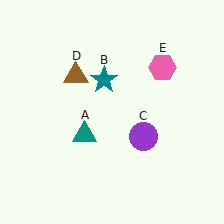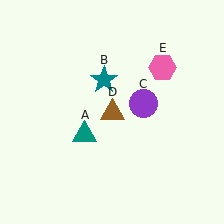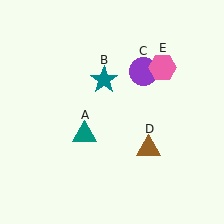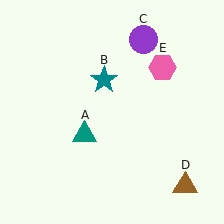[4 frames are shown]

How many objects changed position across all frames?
2 objects changed position: purple circle (object C), brown triangle (object D).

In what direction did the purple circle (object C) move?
The purple circle (object C) moved up.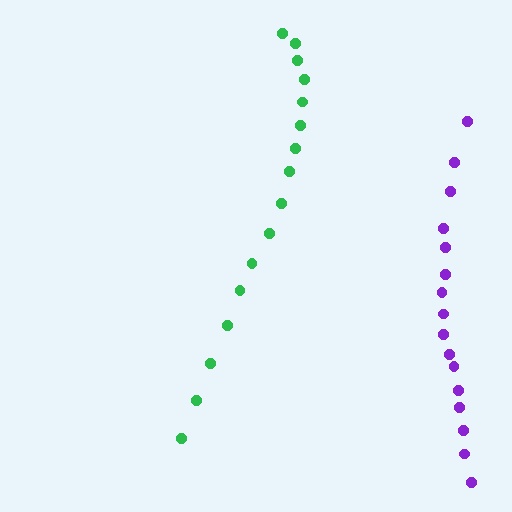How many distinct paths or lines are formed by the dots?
There are 2 distinct paths.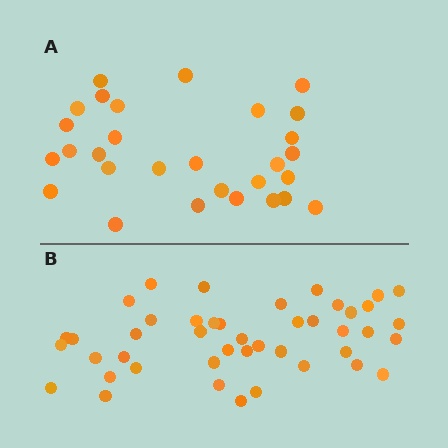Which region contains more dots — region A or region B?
Region B (the bottom region) has more dots.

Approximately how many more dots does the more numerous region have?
Region B has approximately 15 more dots than region A.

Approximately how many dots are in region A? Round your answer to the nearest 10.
About 30 dots. (The exact count is 29, which rounds to 30.)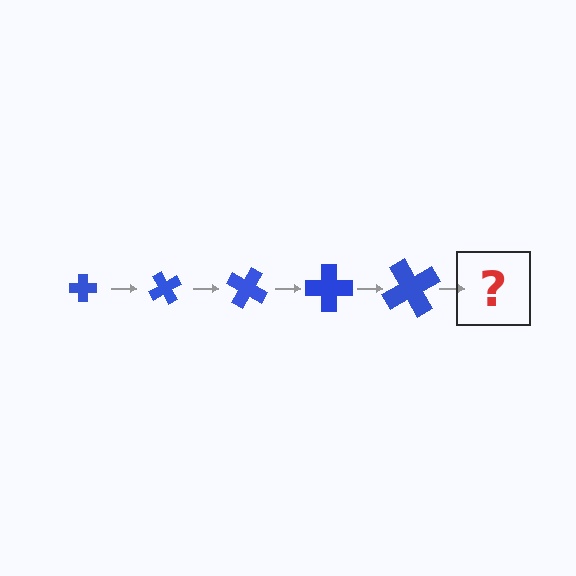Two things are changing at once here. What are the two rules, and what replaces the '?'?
The two rules are that the cross grows larger each step and it rotates 60 degrees each step. The '?' should be a cross, larger than the previous one and rotated 300 degrees from the start.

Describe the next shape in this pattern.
It should be a cross, larger than the previous one and rotated 300 degrees from the start.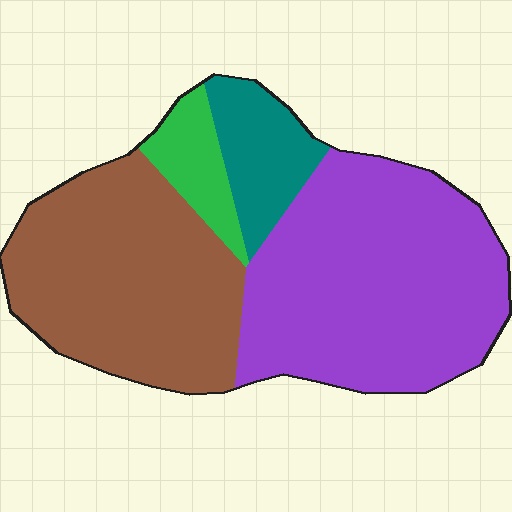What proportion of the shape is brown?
Brown covers 37% of the shape.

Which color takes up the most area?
Purple, at roughly 45%.